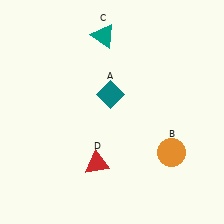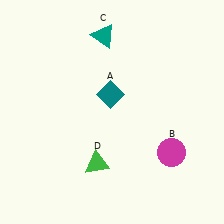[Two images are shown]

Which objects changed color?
B changed from orange to magenta. D changed from red to green.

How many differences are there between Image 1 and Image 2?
There are 2 differences between the two images.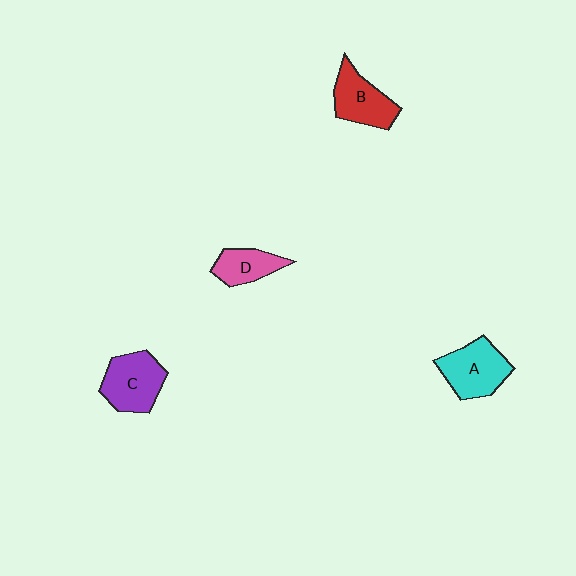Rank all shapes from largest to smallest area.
From largest to smallest: A (cyan), C (purple), B (red), D (pink).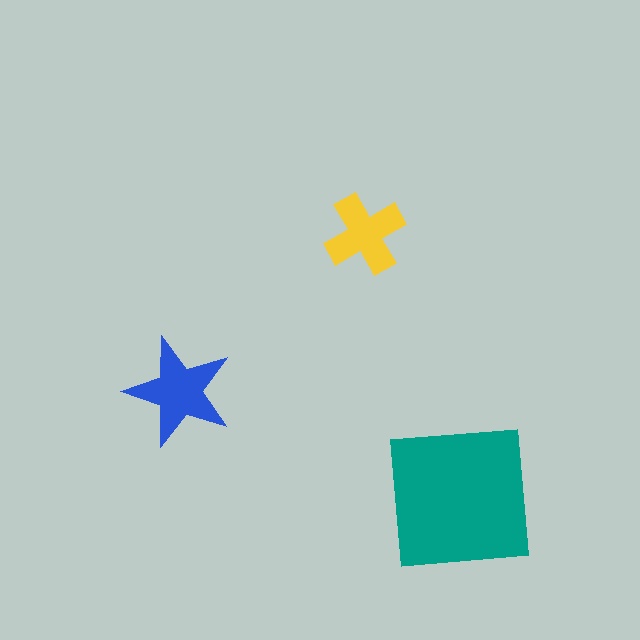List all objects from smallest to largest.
The yellow cross, the blue star, the teal square.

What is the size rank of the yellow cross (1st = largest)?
3rd.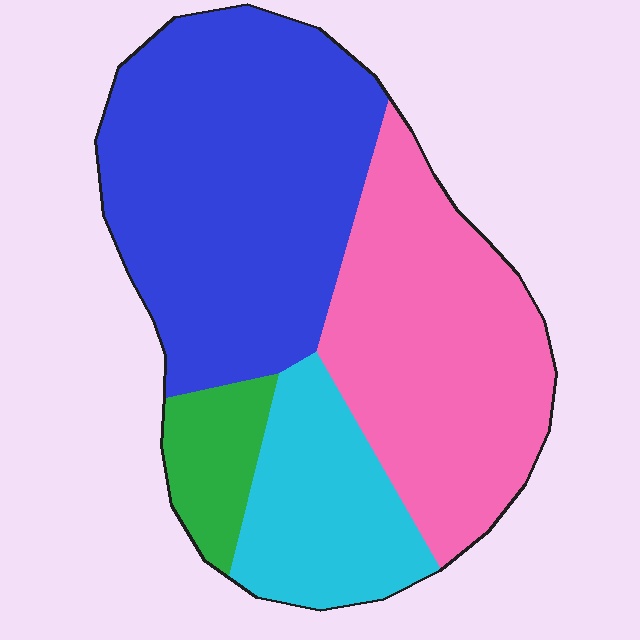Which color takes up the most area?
Blue, at roughly 45%.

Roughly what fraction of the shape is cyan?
Cyan takes up between a sixth and a third of the shape.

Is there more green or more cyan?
Cyan.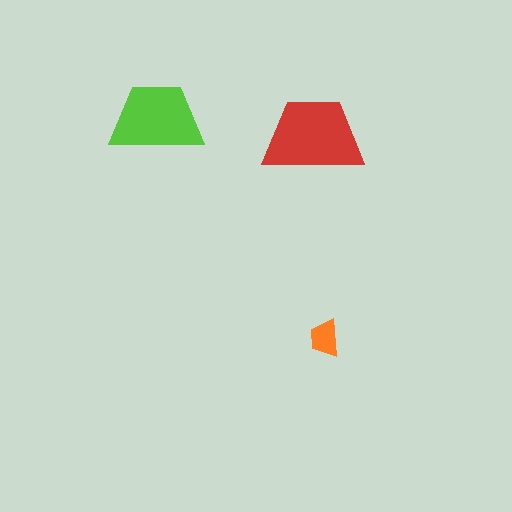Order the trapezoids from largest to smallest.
the red one, the lime one, the orange one.